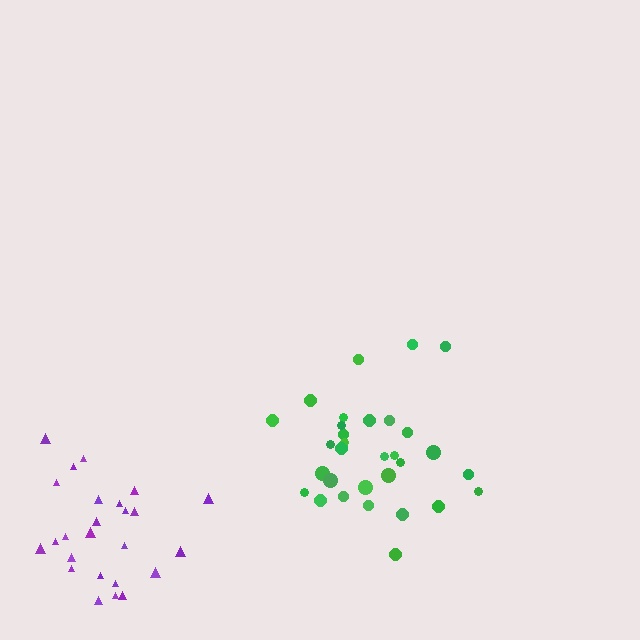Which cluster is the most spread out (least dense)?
Purple.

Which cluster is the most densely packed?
Green.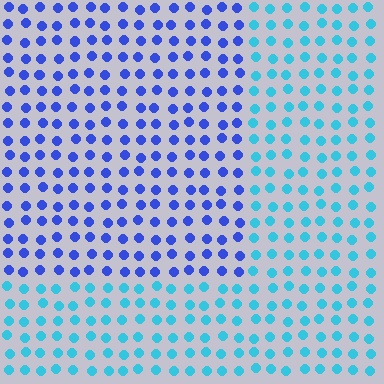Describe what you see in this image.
The image is filled with small cyan elements in a uniform arrangement. A rectangle-shaped region is visible where the elements are tinted to a slightly different hue, forming a subtle color boundary.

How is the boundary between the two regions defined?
The boundary is defined purely by a slight shift in hue (about 43 degrees). Spacing, size, and orientation are identical on both sides.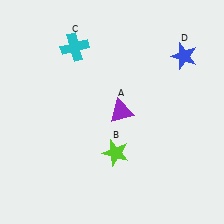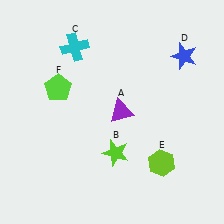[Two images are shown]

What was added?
A lime hexagon (E), a lime pentagon (F) were added in Image 2.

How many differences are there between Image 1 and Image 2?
There are 2 differences between the two images.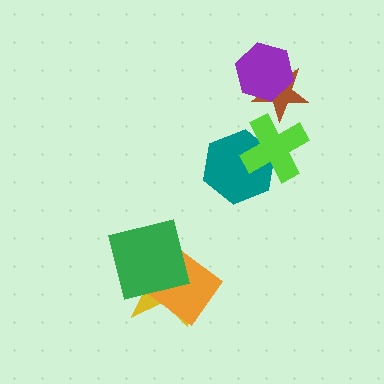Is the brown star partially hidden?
Yes, it is partially covered by another shape.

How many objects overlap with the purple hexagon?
1 object overlaps with the purple hexagon.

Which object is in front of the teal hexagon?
The lime cross is in front of the teal hexagon.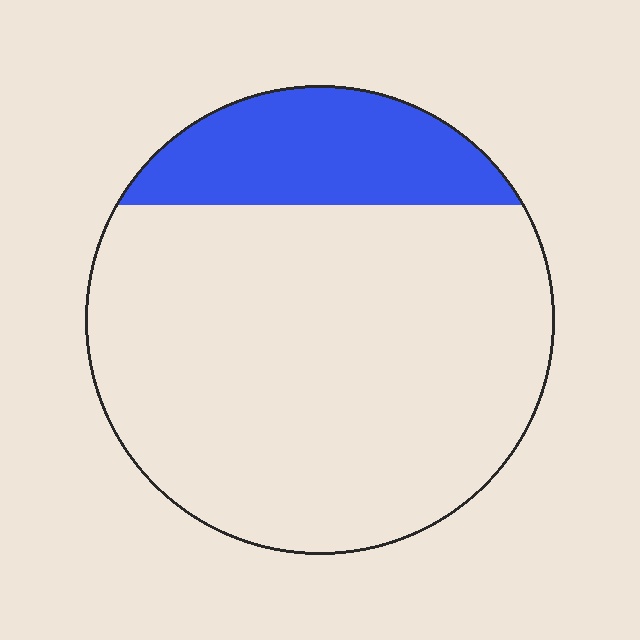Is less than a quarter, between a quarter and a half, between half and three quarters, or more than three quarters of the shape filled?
Less than a quarter.